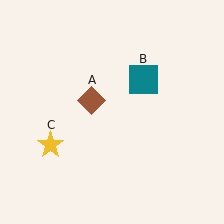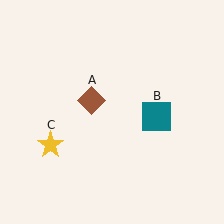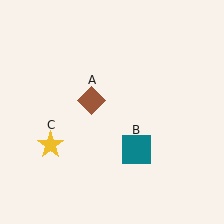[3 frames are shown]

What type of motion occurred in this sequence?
The teal square (object B) rotated clockwise around the center of the scene.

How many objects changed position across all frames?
1 object changed position: teal square (object B).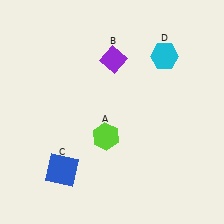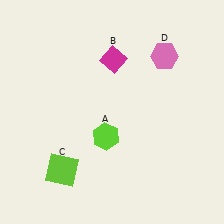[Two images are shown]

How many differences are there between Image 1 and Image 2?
There are 3 differences between the two images.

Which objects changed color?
B changed from purple to magenta. C changed from blue to lime. D changed from cyan to pink.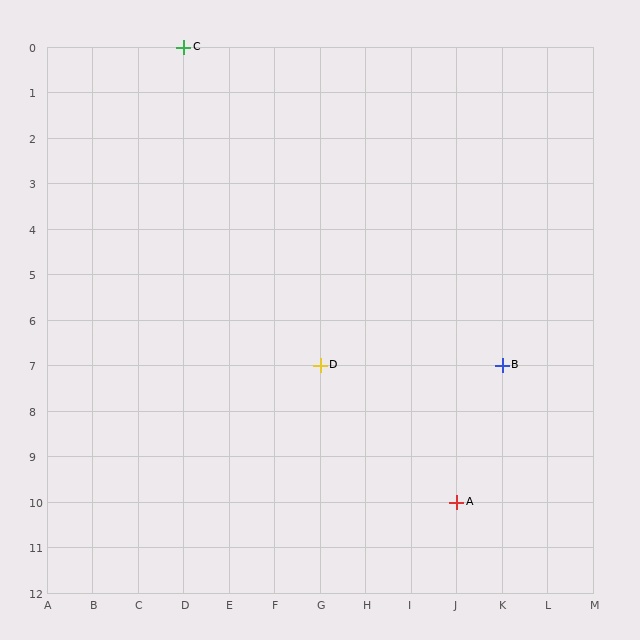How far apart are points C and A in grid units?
Points C and A are 6 columns and 10 rows apart (about 11.7 grid units diagonally).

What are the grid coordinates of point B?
Point B is at grid coordinates (K, 7).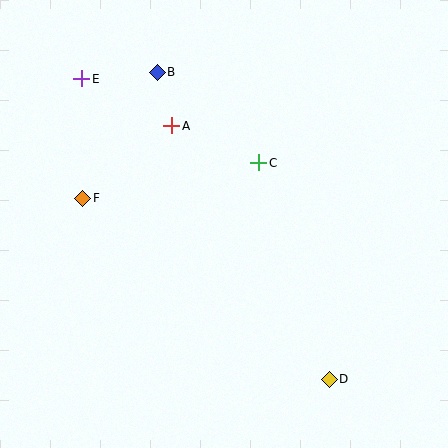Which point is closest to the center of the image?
Point C at (259, 163) is closest to the center.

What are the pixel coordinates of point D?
Point D is at (329, 379).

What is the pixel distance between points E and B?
The distance between E and B is 76 pixels.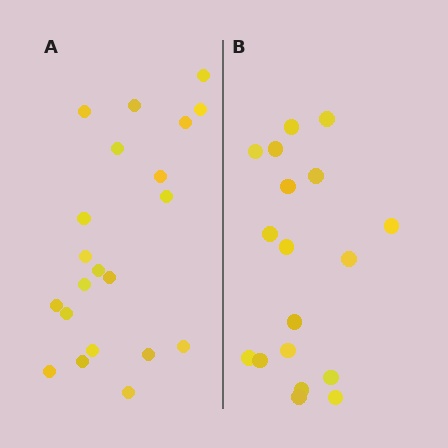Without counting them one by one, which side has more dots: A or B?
Region A (the left region) has more dots.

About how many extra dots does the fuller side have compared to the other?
Region A has just a few more — roughly 2 or 3 more dots than region B.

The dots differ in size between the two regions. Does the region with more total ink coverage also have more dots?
No. Region B has more total ink coverage because its dots are larger, but region A actually contains more individual dots. Total area can be misleading — the number of items is what matters here.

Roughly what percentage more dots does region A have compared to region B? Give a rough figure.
About 15% more.